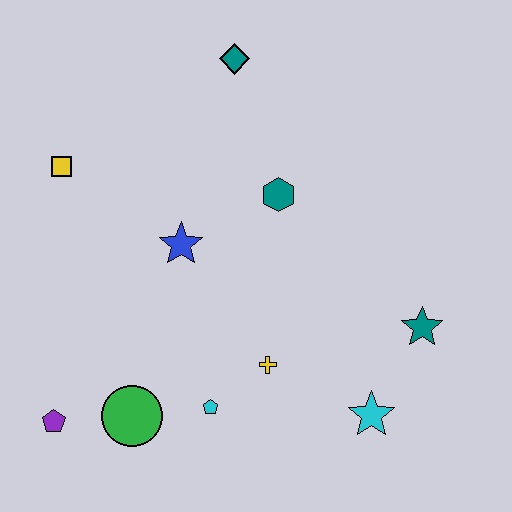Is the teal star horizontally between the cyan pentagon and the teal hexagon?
No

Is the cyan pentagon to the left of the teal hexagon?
Yes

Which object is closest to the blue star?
The teal hexagon is closest to the blue star.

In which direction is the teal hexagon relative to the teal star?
The teal hexagon is to the left of the teal star.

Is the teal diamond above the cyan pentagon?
Yes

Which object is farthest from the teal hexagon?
The purple pentagon is farthest from the teal hexagon.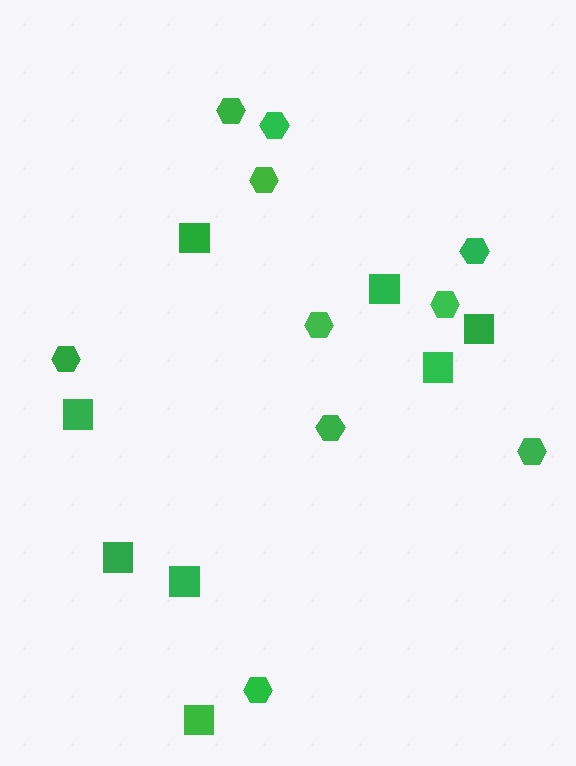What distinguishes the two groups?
There are 2 groups: one group of hexagons (10) and one group of squares (8).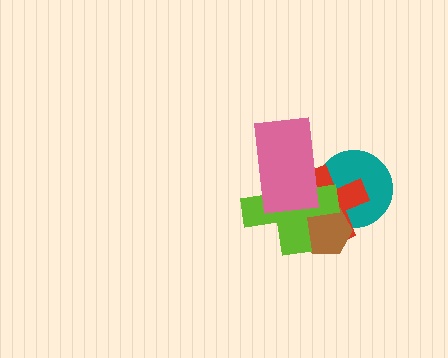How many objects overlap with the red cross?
4 objects overlap with the red cross.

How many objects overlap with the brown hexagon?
3 objects overlap with the brown hexagon.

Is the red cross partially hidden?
Yes, it is partially covered by another shape.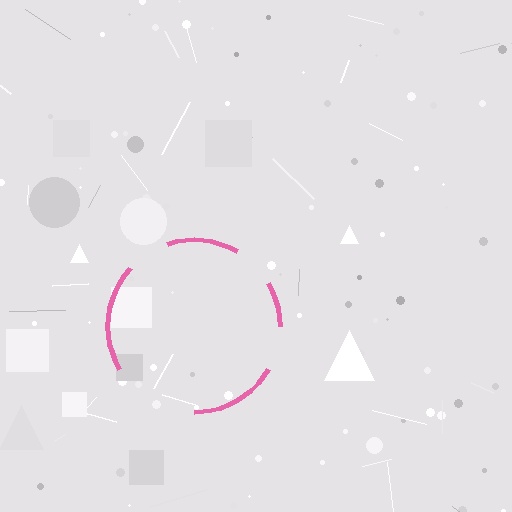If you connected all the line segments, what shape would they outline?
They would outline a circle.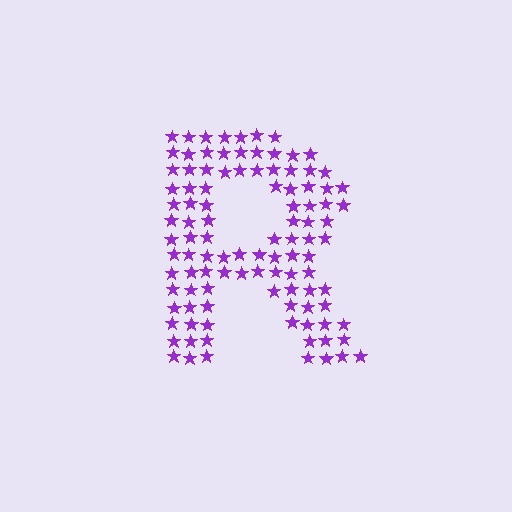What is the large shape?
The large shape is the letter R.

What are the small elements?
The small elements are stars.